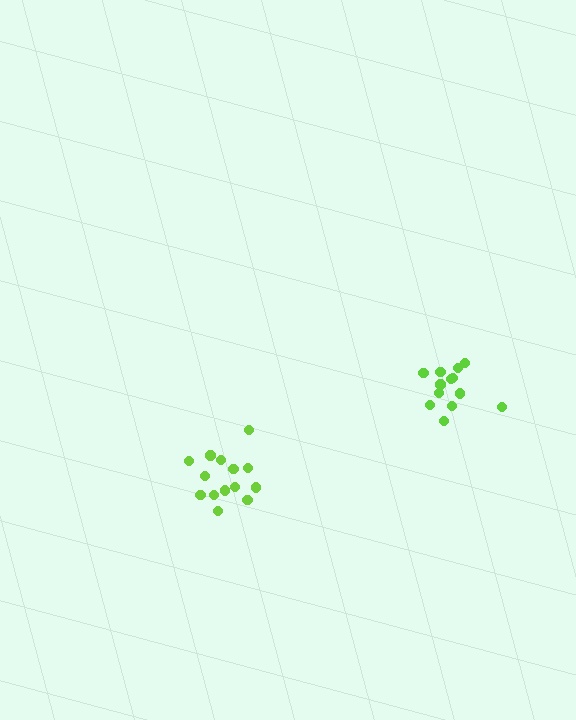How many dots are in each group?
Group 1: 13 dots, Group 2: 14 dots (27 total).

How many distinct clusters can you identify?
There are 2 distinct clusters.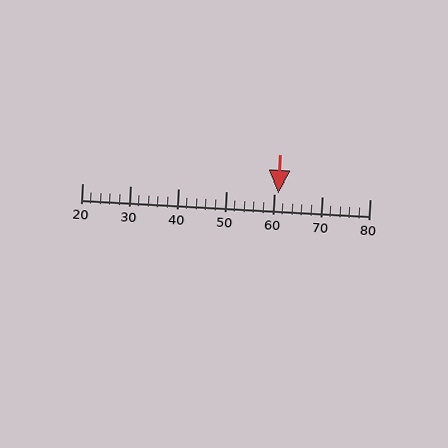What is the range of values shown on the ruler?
The ruler shows values from 20 to 80.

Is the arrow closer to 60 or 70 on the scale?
The arrow is closer to 60.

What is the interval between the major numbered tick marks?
The major tick marks are spaced 10 units apart.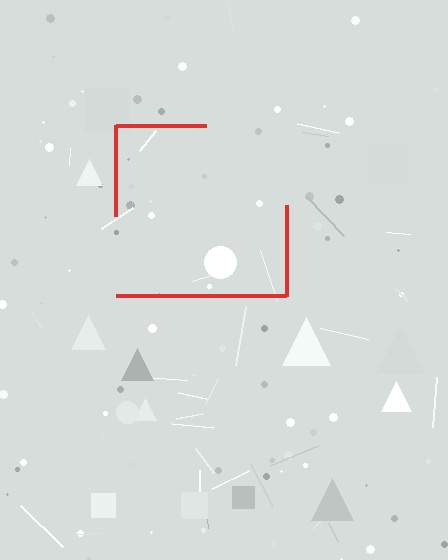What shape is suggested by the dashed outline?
The dashed outline suggests a square.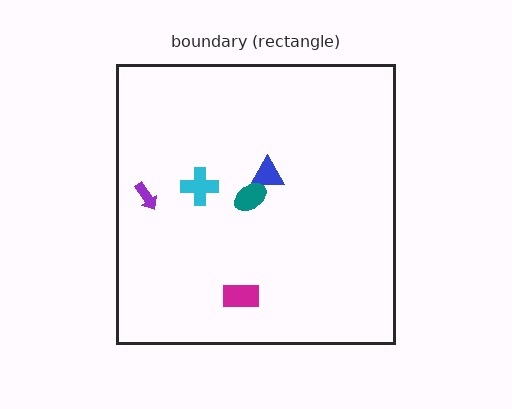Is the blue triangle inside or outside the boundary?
Inside.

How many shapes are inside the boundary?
5 inside, 0 outside.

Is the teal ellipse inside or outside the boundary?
Inside.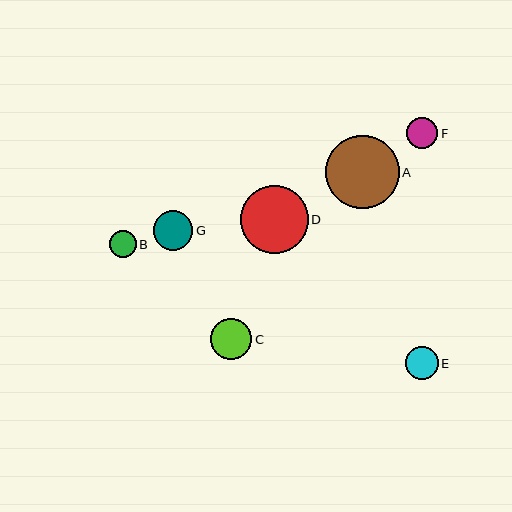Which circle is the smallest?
Circle B is the smallest with a size of approximately 27 pixels.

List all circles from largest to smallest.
From largest to smallest: A, D, C, G, E, F, B.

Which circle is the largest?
Circle A is the largest with a size of approximately 74 pixels.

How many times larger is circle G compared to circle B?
Circle G is approximately 1.5 times the size of circle B.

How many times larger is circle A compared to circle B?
Circle A is approximately 2.7 times the size of circle B.